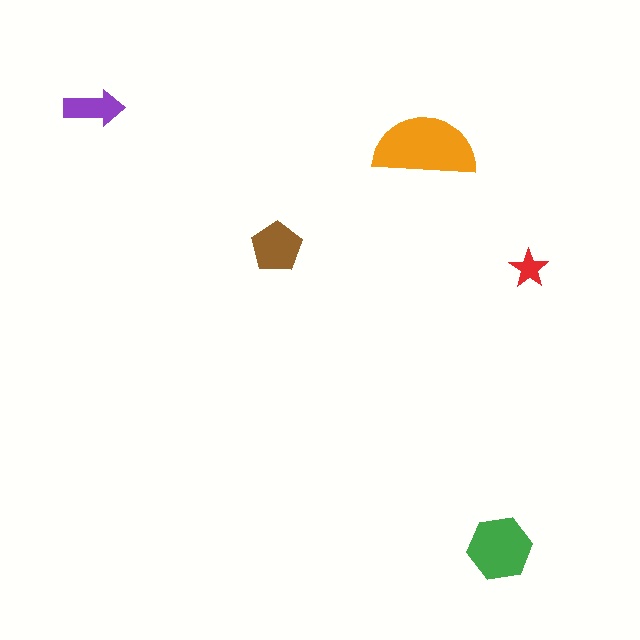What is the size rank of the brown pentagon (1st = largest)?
3rd.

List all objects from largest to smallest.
The orange semicircle, the green hexagon, the brown pentagon, the purple arrow, the red star.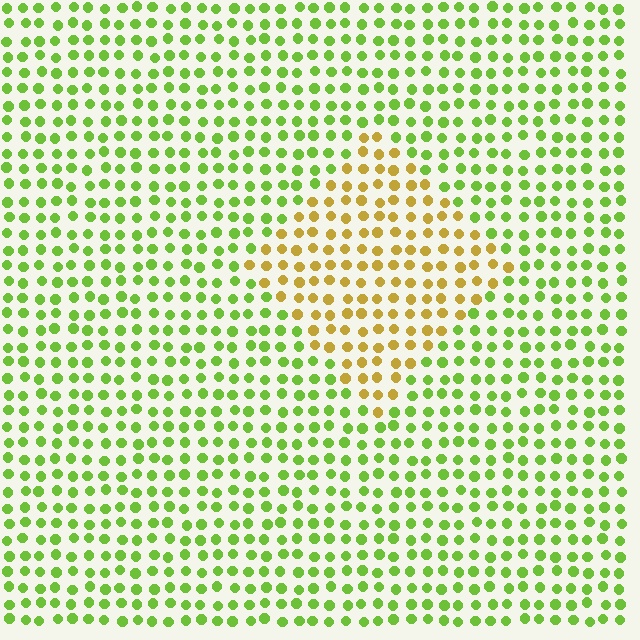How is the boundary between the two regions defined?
The boundary is defined purely by a slight shift in hue (about 50 degrees). Spacing, size, and orientation are identical on both sides.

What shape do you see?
I see a diamond.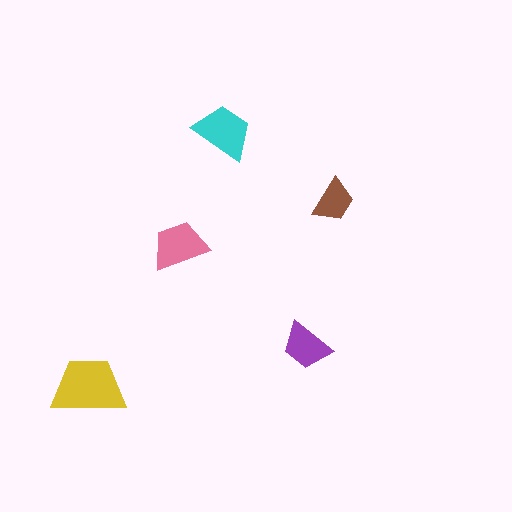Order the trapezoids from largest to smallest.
the yellow one, the cyan one, the pink one, the purple one, the brown one.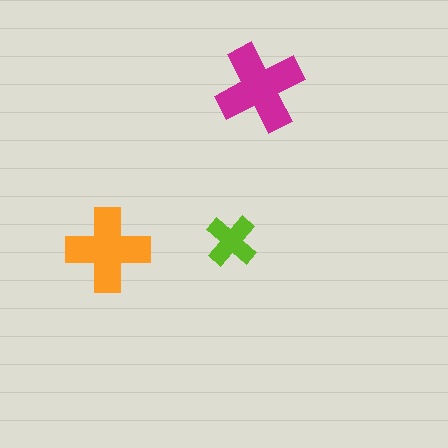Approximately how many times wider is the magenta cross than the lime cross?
About 1.5 times wider.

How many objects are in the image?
There are 3 objects in the image.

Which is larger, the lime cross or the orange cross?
The orange one.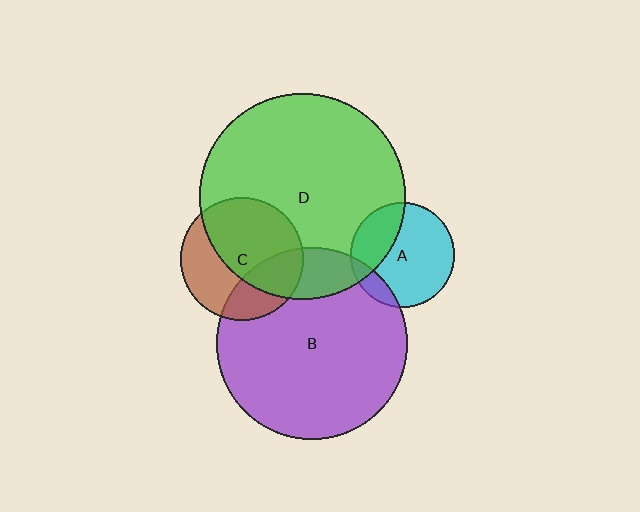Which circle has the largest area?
Circle D (green).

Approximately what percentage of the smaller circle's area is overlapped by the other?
Approximately 30%.